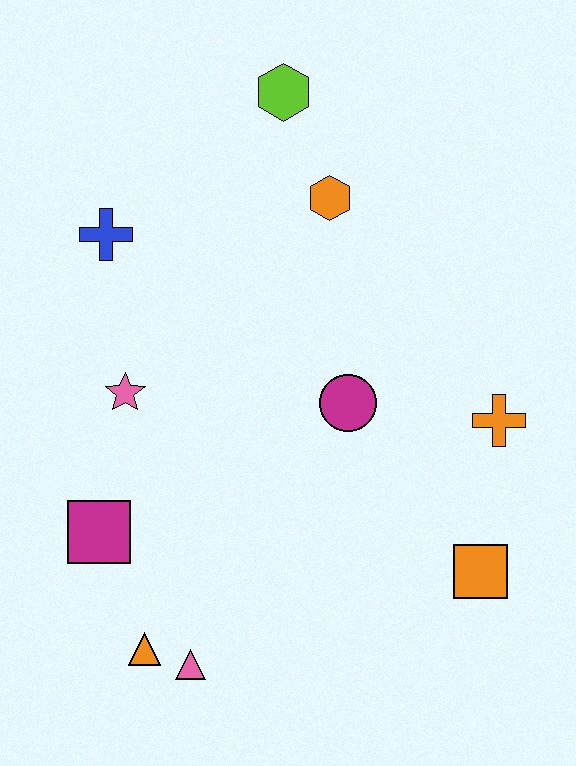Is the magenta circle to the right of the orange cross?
No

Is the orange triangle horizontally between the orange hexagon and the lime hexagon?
No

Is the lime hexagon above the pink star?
Yes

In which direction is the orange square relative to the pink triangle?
The orange square is to the right of the pink triangle.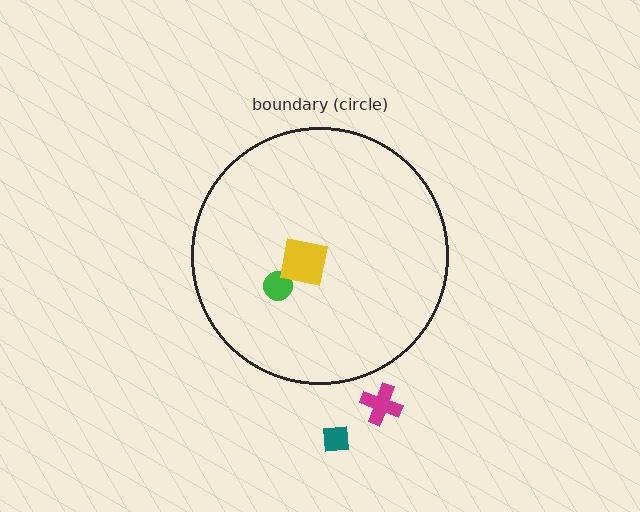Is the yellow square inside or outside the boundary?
Inside.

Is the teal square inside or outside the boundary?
Outside.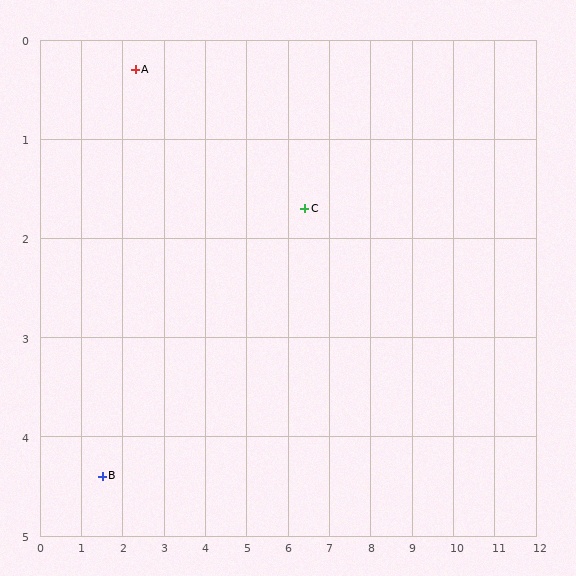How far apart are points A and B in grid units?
Points A and B are about 4.2 grid units apart.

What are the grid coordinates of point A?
Point A is at approximately (2.3, 0.3).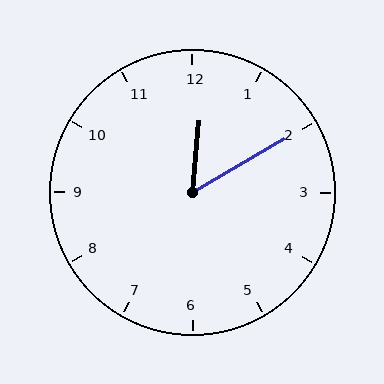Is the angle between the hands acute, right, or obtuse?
It is acute.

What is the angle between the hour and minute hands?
Approximately 55 degrees.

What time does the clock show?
12:10.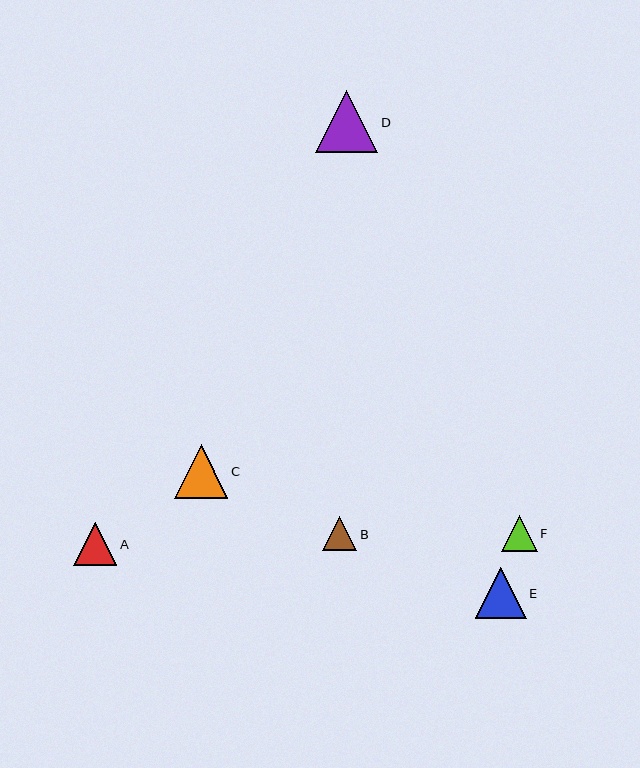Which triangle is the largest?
Triangle D is the largest with a size of approximately 62 pixels.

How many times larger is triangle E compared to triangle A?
Triangle E is approximately 1.2 times the size of triangle A.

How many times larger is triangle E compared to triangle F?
Triangle E is approximately 1.4 times the size of triangle F.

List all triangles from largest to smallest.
From largest to smallest: D, C, E, A, F, B.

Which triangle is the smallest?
Triangle B is the smallest with a size of approximately 34 pixels.